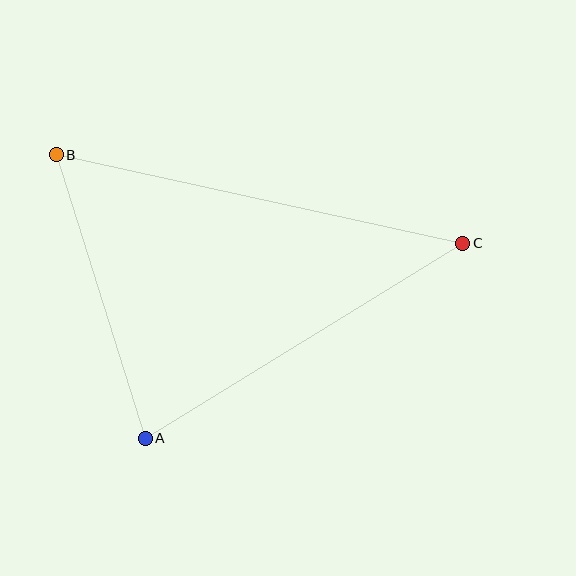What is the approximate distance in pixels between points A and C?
The distance between A and C is approximately 373 pixels.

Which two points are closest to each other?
Points A and B are closest to each other.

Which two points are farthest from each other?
Points B and C are farthest from each other.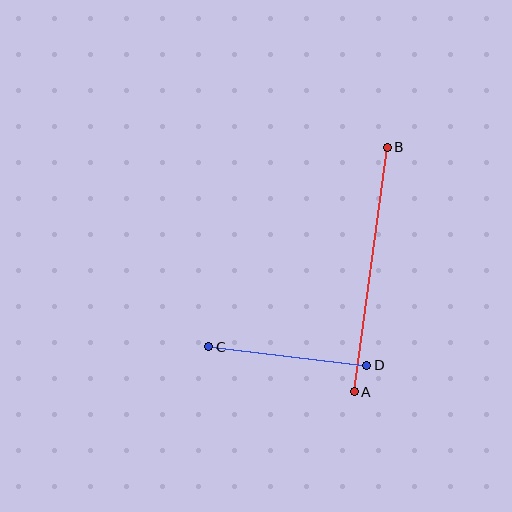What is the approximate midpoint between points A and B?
The midpoint is at approximately (371, 269) pixels.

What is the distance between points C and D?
The distance is approximately 159 pixels.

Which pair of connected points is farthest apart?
Points A and B are farthest apart.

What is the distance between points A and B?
The distance is approximately 247 pixels.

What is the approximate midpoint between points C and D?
The midpoint is at approximately (288, 356) pixels.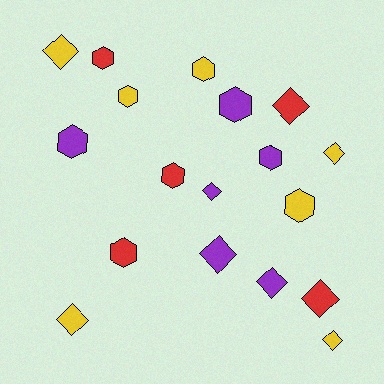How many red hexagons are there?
There are 3 red hexagons.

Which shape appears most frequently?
Diamond, with 9 objects.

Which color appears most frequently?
Yellow, with 7 objects.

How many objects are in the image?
There are 18 objects.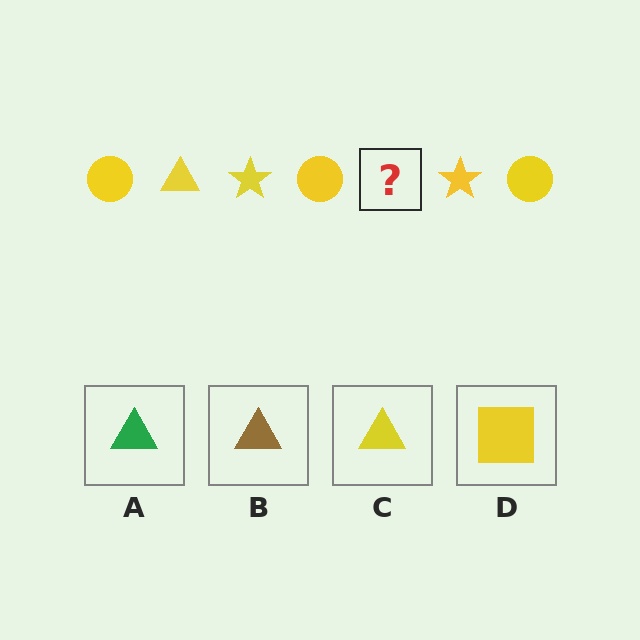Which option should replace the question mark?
Option C.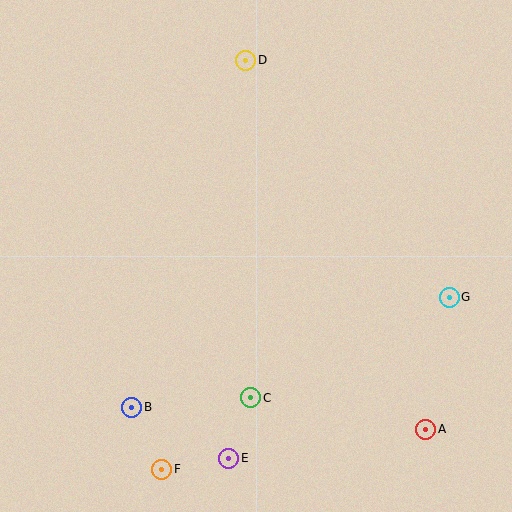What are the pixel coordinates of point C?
Point C is at (251, 398).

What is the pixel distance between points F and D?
The distance between F and D is 417 pixels.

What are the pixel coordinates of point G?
Point G is at (449, 297).